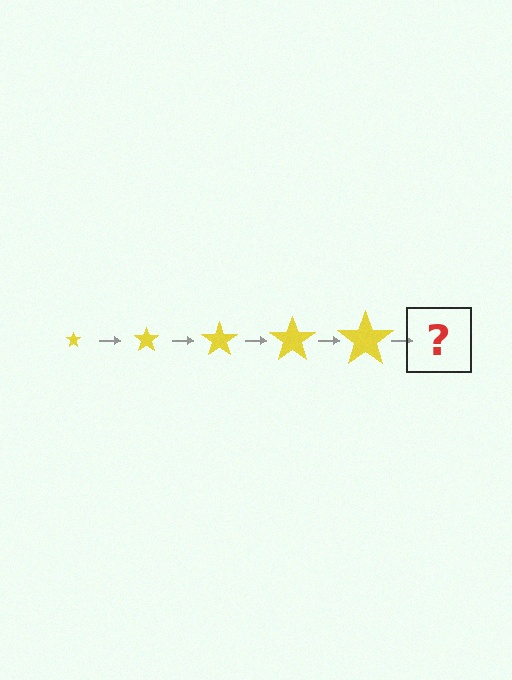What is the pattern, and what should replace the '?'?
The pattern is that the star gets progressively larger each step. The '?' should be a yellow star, larger than the previous one.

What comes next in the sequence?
The next element should be a yellow star, larger than the previous one.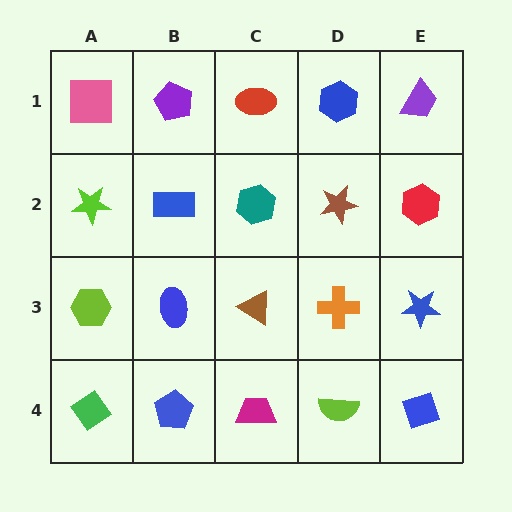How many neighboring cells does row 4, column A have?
2.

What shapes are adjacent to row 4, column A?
A lime hexagon (row 3, column A), a blue pentagon (row 4, column B).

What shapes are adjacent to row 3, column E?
A red hexagon (row 2, column E), a blue diamond (row 4, column E), an orange cross (row 3, column D).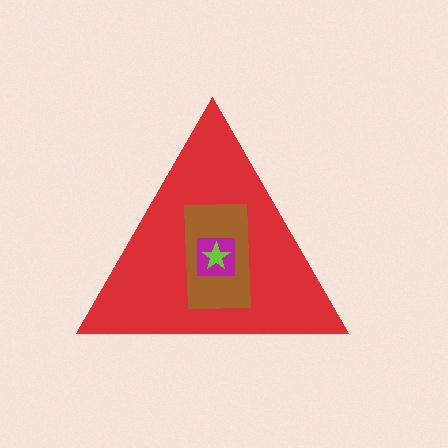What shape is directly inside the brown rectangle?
The magenta square.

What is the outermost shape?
The red triangle.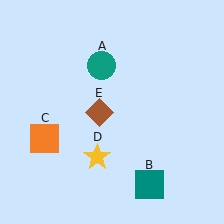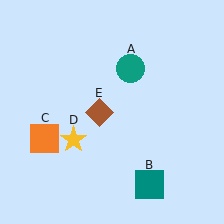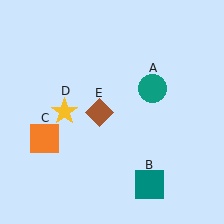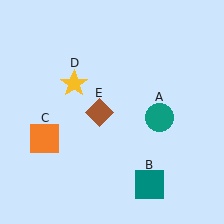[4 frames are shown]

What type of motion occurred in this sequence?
The teal circle (object A), yellow star (object D) rotated clockwise around the center of the scene.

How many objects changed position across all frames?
2 objects changed position: teal circle (object A), yellow star (object D).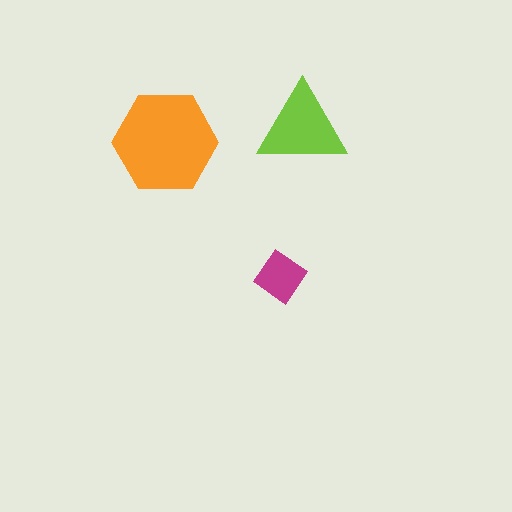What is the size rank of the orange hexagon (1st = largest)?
1st.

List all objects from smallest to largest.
The magenta diamond, the lime triangle, the orange hexagon.